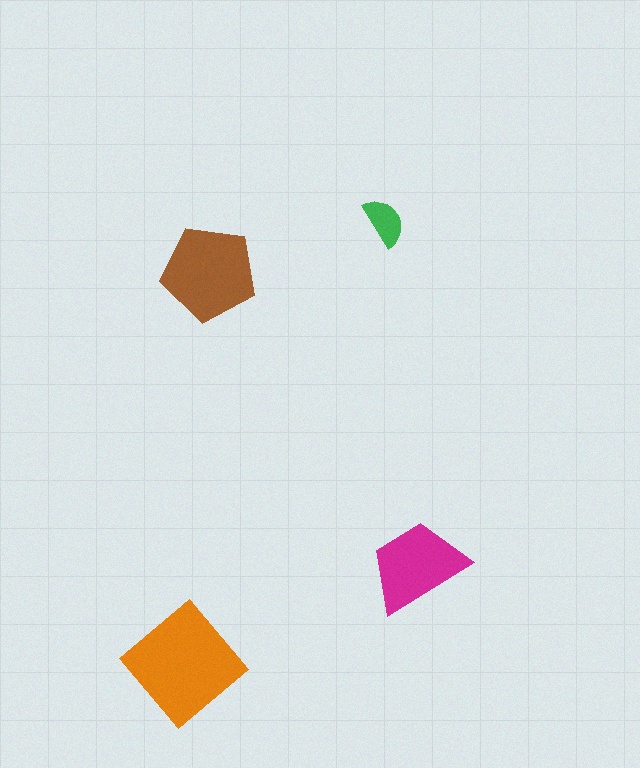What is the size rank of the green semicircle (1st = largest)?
4th.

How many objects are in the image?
There are 4 objects in the image.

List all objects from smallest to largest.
The green semicircle, the magenta trapezoid, the brown pentagon, the orange diamond.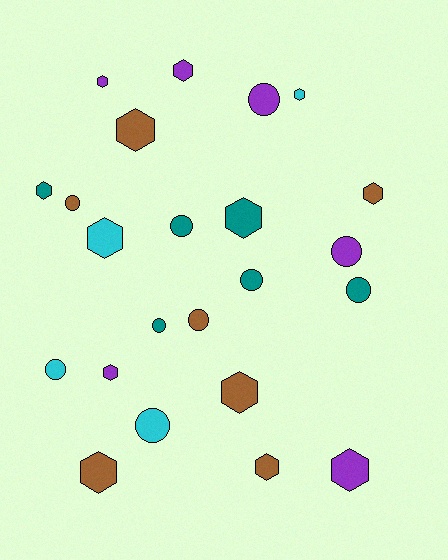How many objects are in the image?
There are 23 objects.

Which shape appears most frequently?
Hexagon, with 13 objects.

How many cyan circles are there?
There are 2 cyan circles.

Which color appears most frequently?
Brown, with 7 objects.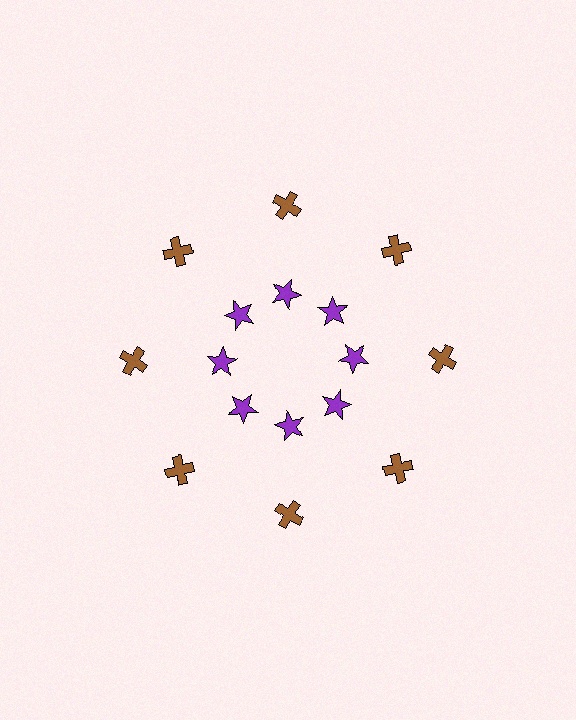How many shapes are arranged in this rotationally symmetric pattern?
There are 16 shapes, arranged in 8 groups of 2.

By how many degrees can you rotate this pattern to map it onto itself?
The pattern maps onto itself every 45 degrees of rotation.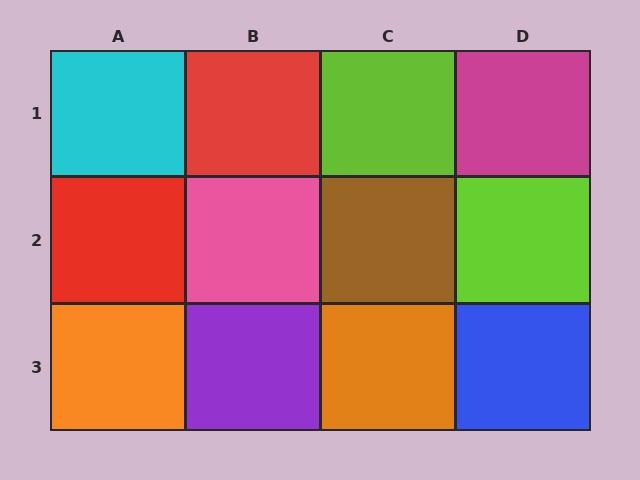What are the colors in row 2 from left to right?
Red, pink, brown, lime.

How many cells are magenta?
1 cell is magenta.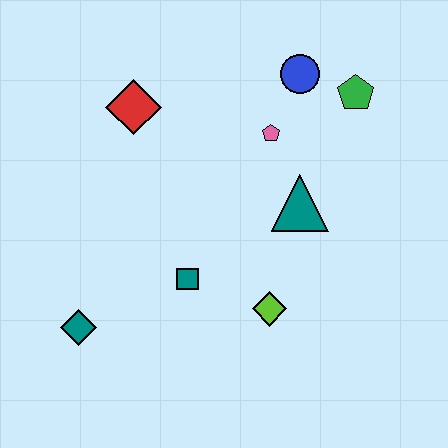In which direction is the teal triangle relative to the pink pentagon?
The teal triangle is below the pink pentagon.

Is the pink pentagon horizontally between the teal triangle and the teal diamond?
Yes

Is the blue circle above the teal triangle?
Yes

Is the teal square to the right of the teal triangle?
No